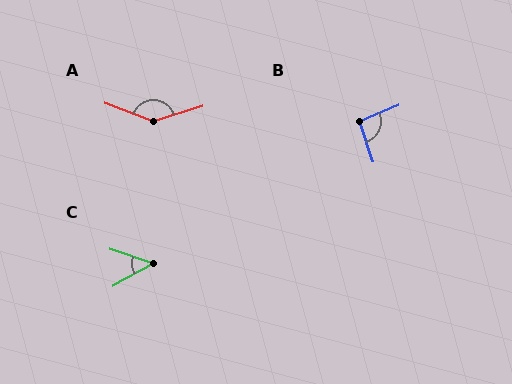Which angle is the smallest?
C, at approximately 47 degrees.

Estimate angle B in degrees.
Approximately 95 degrees.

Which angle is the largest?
A, at approximately 143 degrees.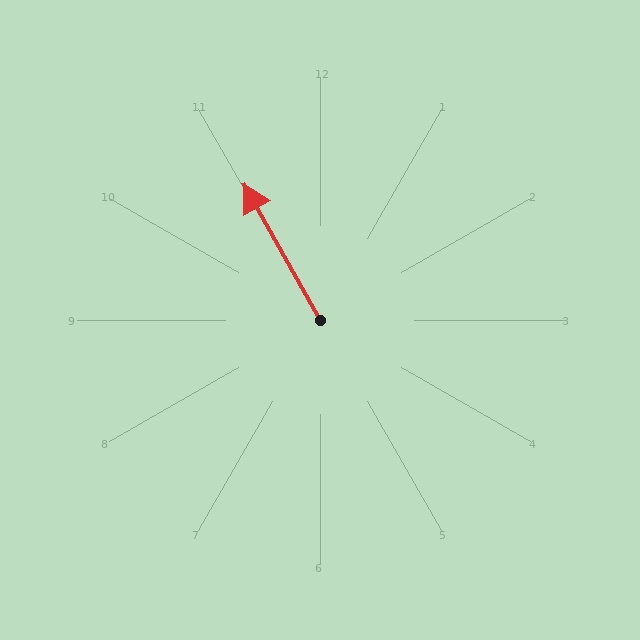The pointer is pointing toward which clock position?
Roughly 11 o'clock.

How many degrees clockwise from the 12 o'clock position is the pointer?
Approximately 331 degrees.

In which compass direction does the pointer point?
Northwest.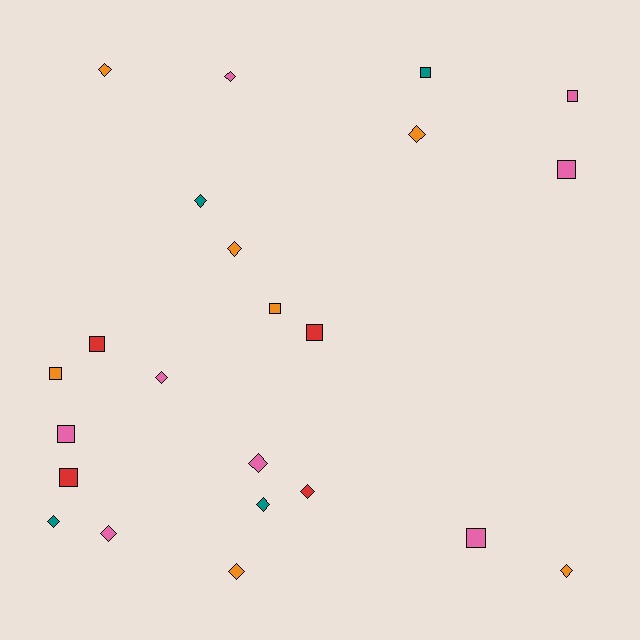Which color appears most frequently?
Pink, with 8 objects.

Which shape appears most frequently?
Diamond, with 13 objects.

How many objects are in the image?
There are 23 objects.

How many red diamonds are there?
There is 1 red diamond.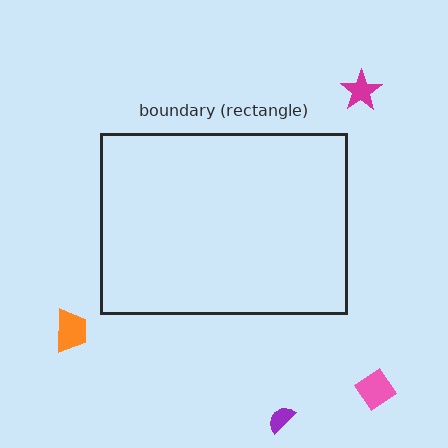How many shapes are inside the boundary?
0 inside, 4 outside.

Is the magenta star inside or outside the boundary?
Outside.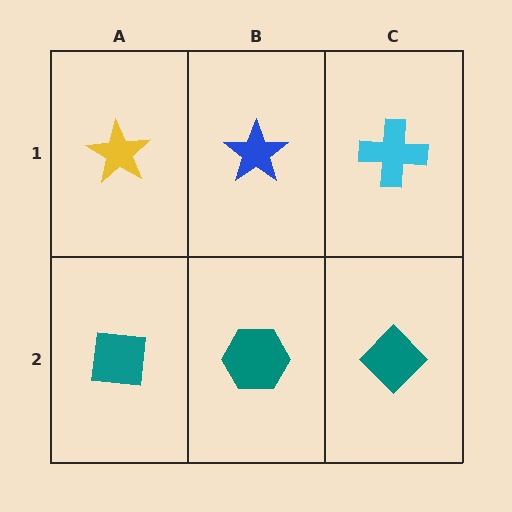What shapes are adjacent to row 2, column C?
A cyan cross (row 1, column C), a teal hexagon (row 2, column B).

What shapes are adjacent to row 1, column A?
A teal square (row 2, column A), a blue star (row 1, column B).